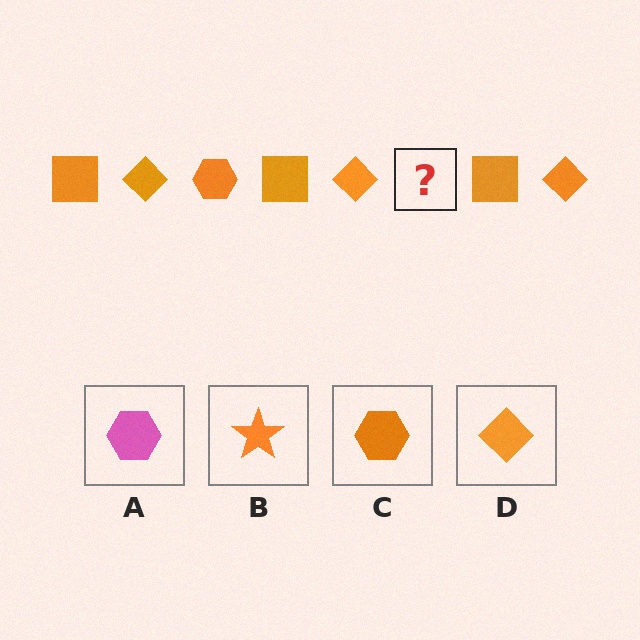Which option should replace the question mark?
Option C.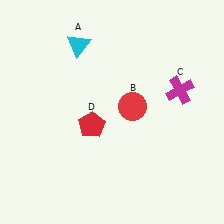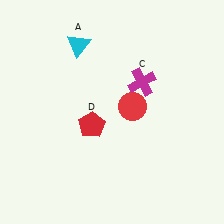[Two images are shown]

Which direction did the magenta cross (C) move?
The magenta cross (C) moved left.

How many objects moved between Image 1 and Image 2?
1 object moved between the two images.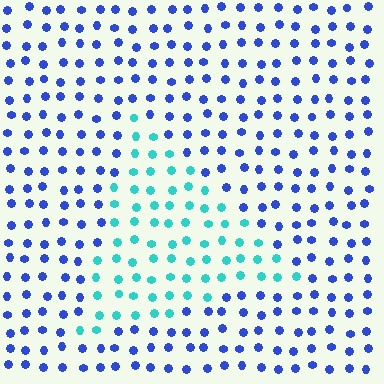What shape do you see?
I see a triangle.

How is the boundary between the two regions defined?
The boundary is defined purely by a slight shift in hue (about 55 degrees). Spacing, size, and orientation are identical on both sides.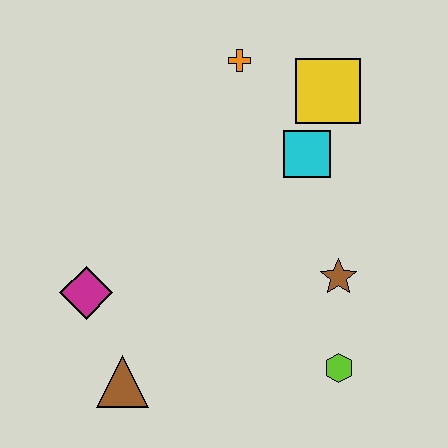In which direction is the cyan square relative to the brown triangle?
The cyan square is above the brown triangle.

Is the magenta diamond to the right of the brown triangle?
No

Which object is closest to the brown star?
The lime hexagon is closest to the brown star.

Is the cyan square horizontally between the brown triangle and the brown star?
Yes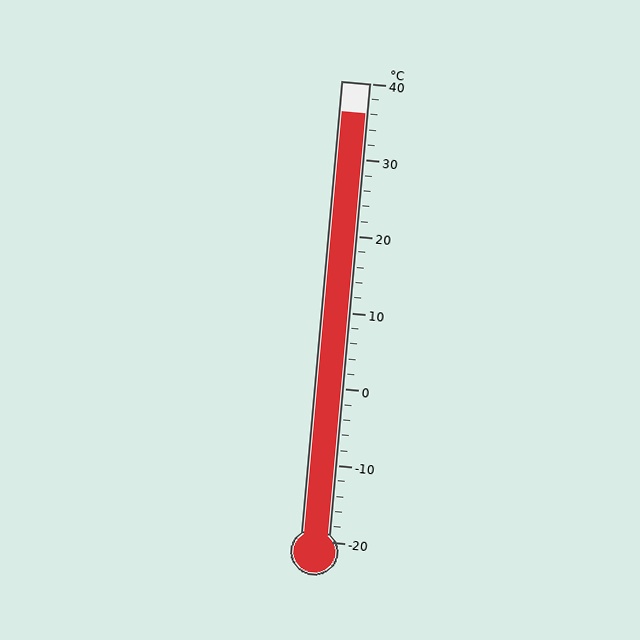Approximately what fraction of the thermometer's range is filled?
The thermometer is filled to approximately 95% of its range.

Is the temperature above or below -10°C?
The temperature is above -10°C.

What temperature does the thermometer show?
The thermometer shows approximately 36°C.